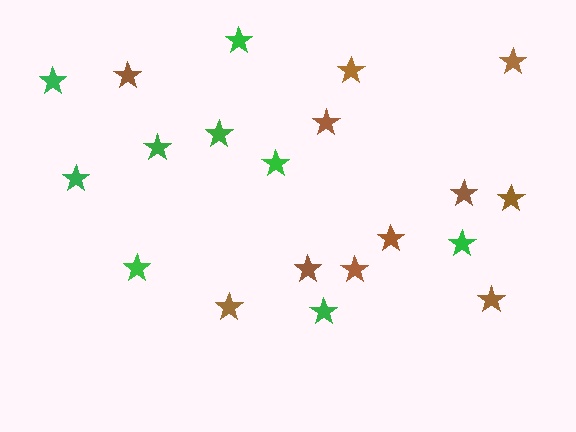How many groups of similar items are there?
There are 2 groups: one group of brown stars (11) and one group of green stars (9).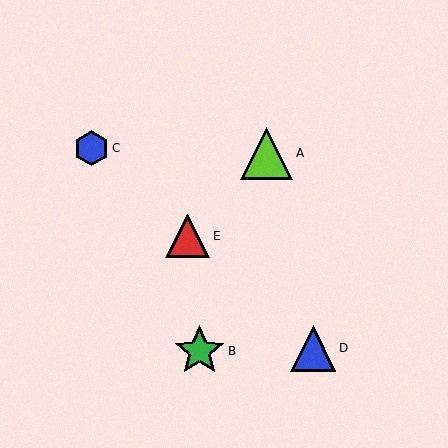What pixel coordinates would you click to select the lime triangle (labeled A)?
Click at (267, 153) to select the lime triangle A.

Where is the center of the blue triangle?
The center of the blue triangle is at (313, 348).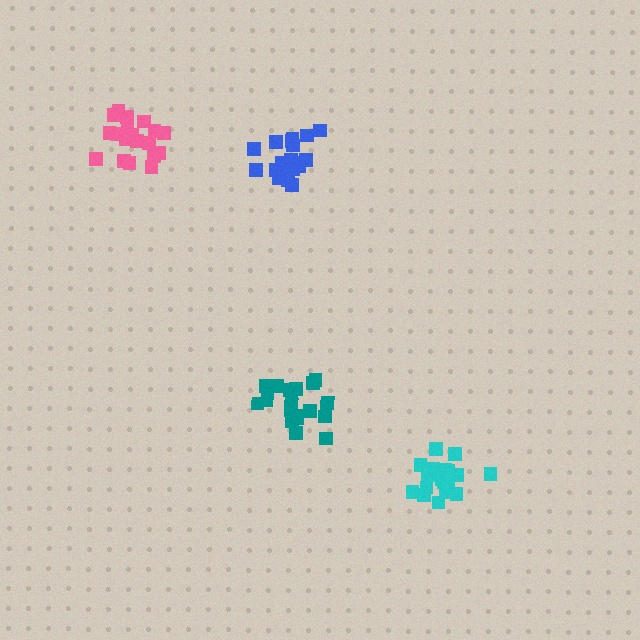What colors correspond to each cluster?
The clusters are colored: blue, teal, cyan, pink.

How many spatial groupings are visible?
There are 4 spatial groupings.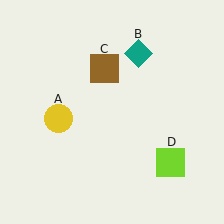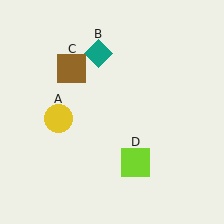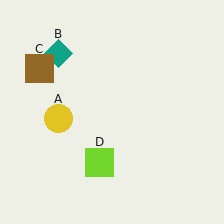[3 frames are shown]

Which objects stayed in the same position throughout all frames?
Yellow circle (object A) remained stationary.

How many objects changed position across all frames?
3 objects changed position: teal diamond (object B), brown square (object C), lime square (object D).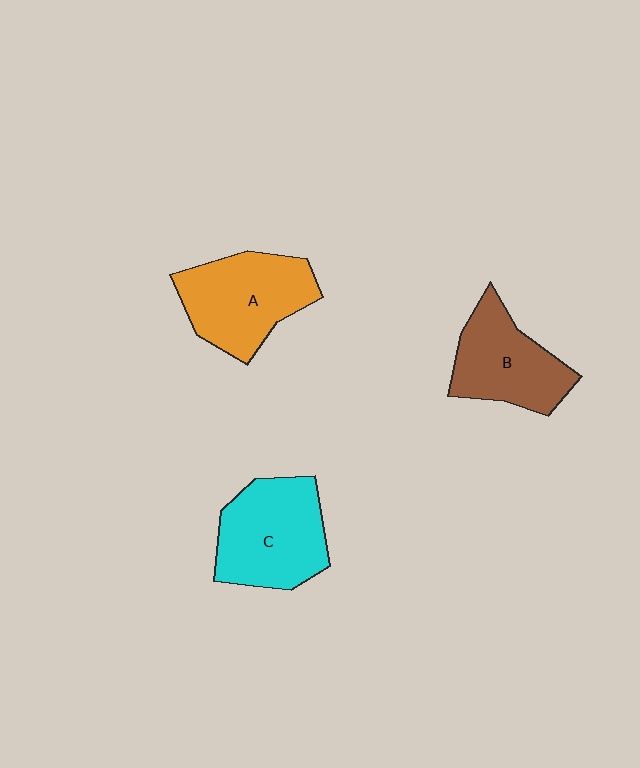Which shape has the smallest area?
Shape B (brown).